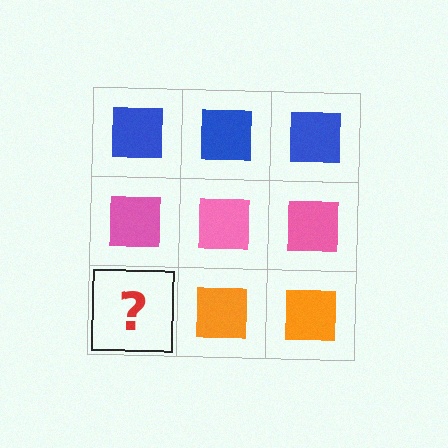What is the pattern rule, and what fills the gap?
The rule is that each row has a consistent color. The gap should be filled with an orange square.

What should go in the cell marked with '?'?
The missing cell should contain an orange square.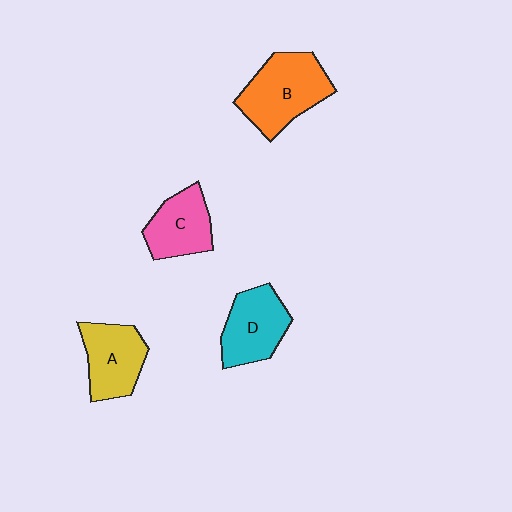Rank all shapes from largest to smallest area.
From largest to smallest: B (orange), D (cyan), A (yellow), C (pink).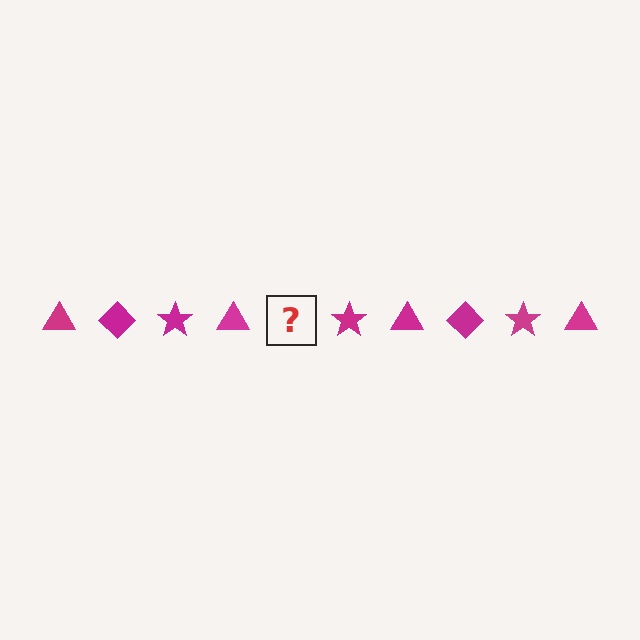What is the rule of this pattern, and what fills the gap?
The rule is that the pattern cycles through triangle, diamond, star shapes in magenta. The gap should be filled with a magenta diamond.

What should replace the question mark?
The question mark should be replaced with a magenta diamond.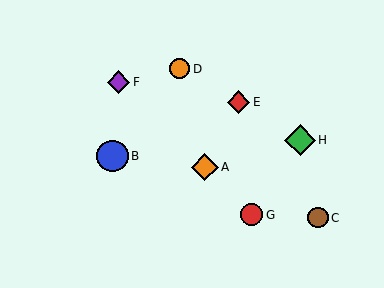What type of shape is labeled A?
Shape A is an orange diamond.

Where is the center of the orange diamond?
The center of the orange diamond is at (205, 167).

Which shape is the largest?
The blue circle (labeled B) is the largest.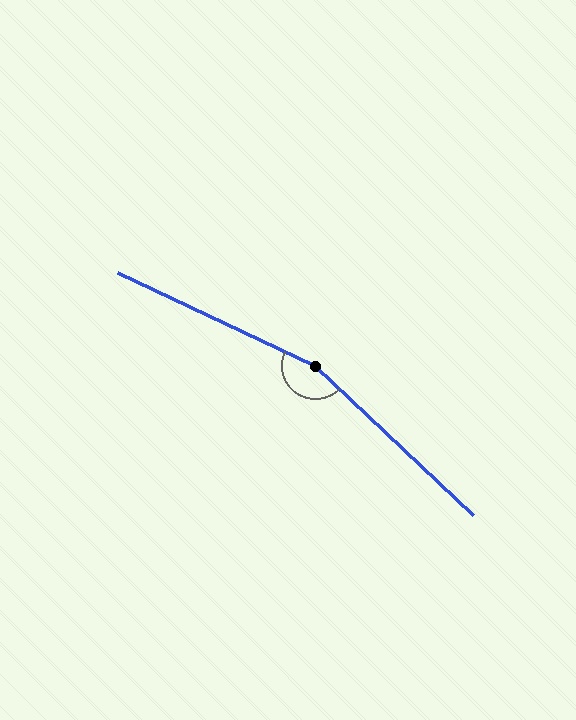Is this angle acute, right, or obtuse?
It is obtuse.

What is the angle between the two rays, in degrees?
Approximately 162 degrees.